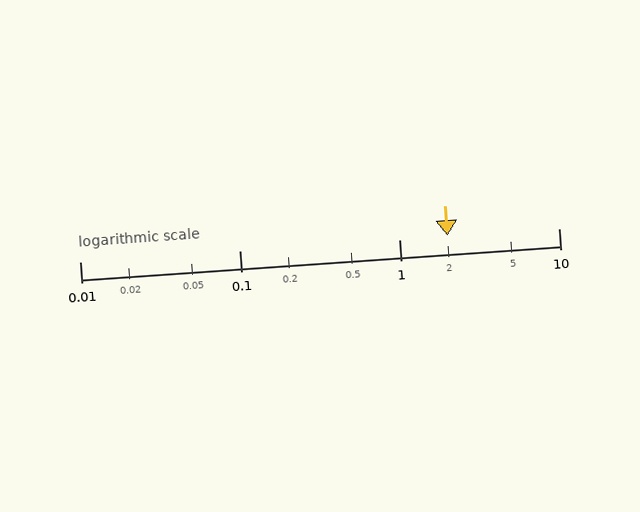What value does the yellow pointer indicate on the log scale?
The pointer indicates approximately 2.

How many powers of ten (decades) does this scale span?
The scale spans 3 decades, from 0.01 to 10.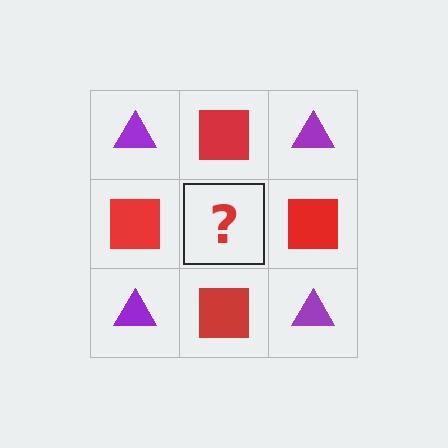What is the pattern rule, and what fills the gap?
The rule is that it alternates purple triangle and red square in a checkerboard pattern. The gap should be filled with a purple triangle.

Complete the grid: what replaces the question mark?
The question mark should be replaced with a purple triangle.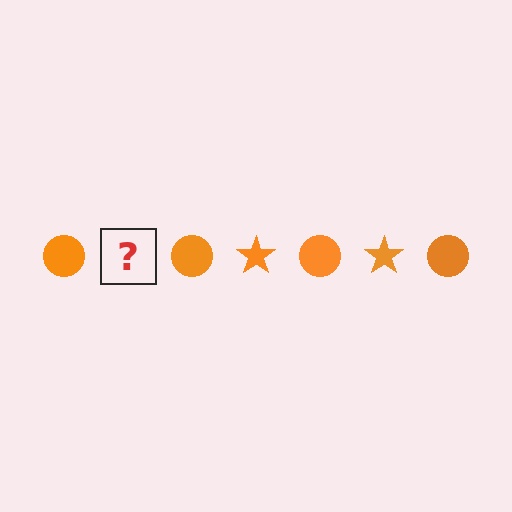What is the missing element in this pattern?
The missing element is an orange star.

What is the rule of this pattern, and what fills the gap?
The rule is that the pattern cycles through circle, star shapes in orange. The gap should be filled with an orange star.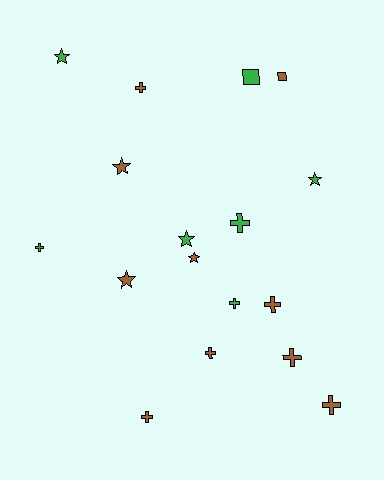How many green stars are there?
There are 3 green stars.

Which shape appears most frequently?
Cross, with 9 objects.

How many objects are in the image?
There are 17 objects.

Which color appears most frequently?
Brown, with 10 objects.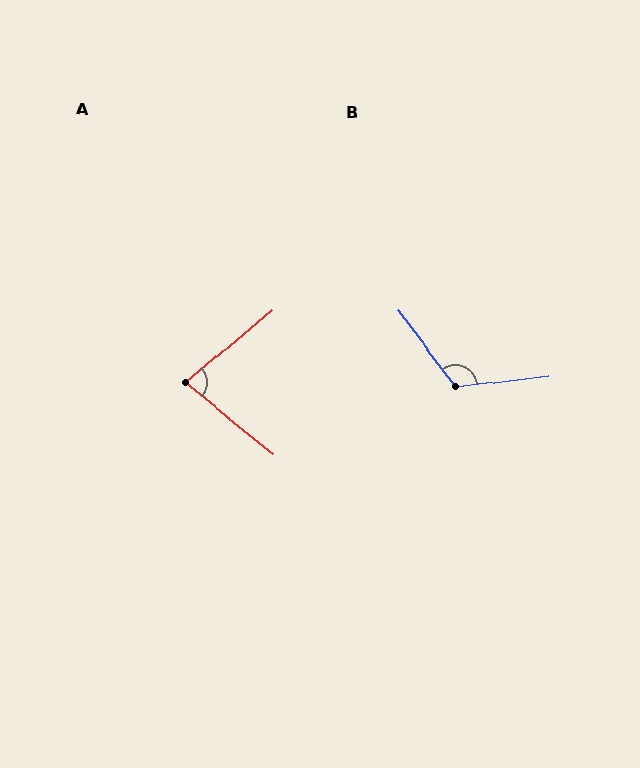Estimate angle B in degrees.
Approximately 121 degrees.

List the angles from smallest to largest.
A (79°), B (121°).